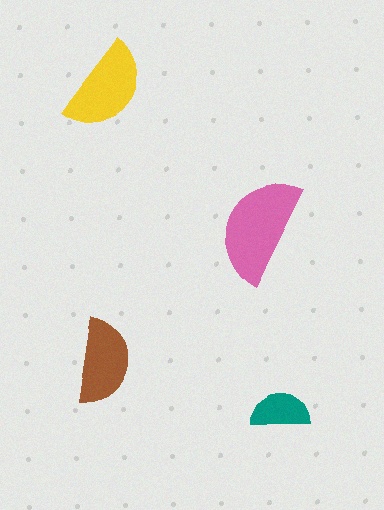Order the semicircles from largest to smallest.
the pink one, the yellow one, the brown one, the teal one.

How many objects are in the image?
There are 4 objects in the image.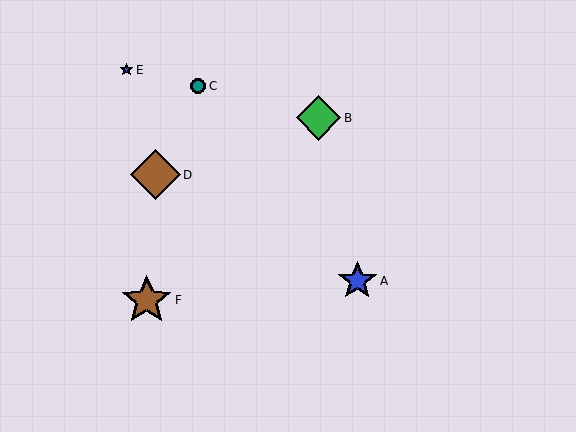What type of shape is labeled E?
Shape E is a blue star.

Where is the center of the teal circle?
The center of the teal circle is at (198, 86).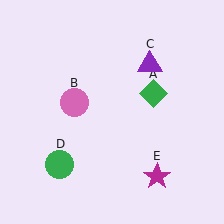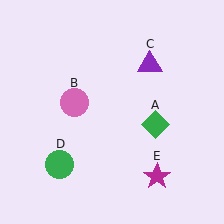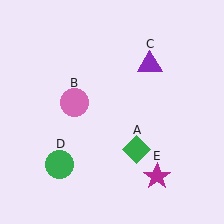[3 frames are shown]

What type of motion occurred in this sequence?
The green diamond (object A) rotated clockwise around the center of the scene.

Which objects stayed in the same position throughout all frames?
Pink circle (object B) and purple triangle (object C) and green circle (object D) and magenta star (object E) remained stationary.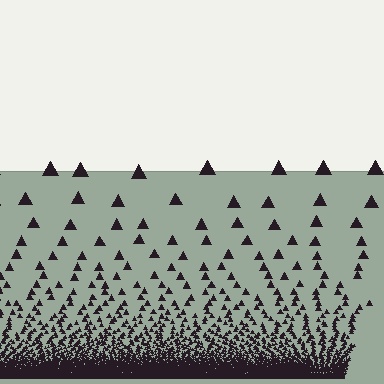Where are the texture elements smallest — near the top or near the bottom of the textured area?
Near the bottom.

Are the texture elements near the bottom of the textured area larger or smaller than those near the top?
Smaller. The gradient is inverted — elements near the bottom are smaller and denser.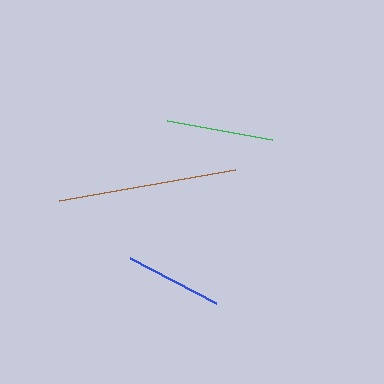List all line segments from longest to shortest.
From longest to shortest: brown, green, blue.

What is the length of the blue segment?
The blue segment is approximately 98 pixels long.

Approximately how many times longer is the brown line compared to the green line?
The brown line is approximately 1.7 times the length of the green line.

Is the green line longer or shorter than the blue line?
The green line is longer than the blue line.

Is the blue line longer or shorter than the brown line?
The brown line is longer than the blue line.